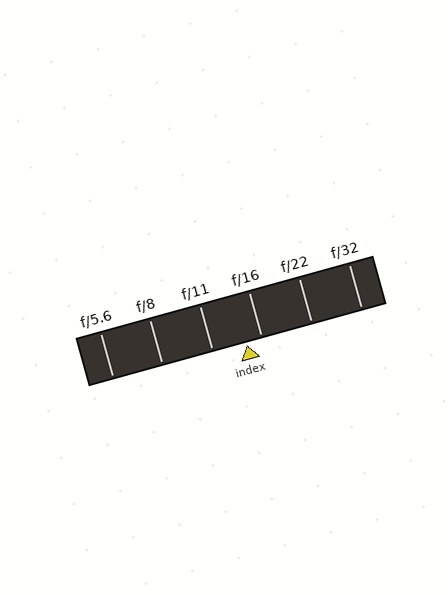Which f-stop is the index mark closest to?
The index mark is closest to f/16.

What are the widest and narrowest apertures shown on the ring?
The widest aperture shown is f/5.6 and the narrowest is f/32.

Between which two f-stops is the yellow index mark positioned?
The index mark is between f/11 and f/16.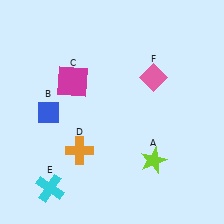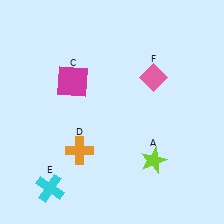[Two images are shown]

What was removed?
The blue diamond (B) was removed in Image 2.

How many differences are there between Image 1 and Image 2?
There is 1 difference between the two images.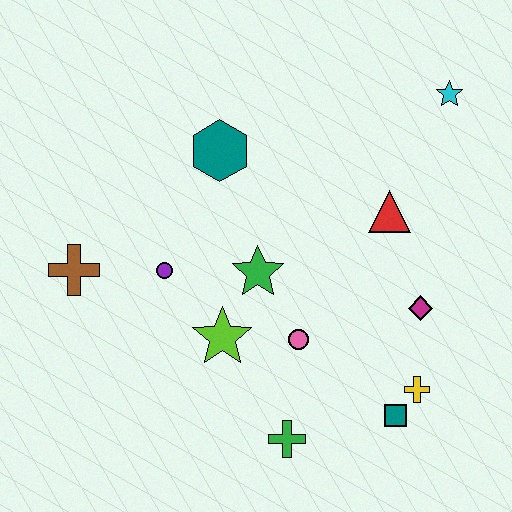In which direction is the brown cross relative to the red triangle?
The brown cross is to the left of the red triangle.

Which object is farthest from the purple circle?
The cyan star is farthest from the purple circle.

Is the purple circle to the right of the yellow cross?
No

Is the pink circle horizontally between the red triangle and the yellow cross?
No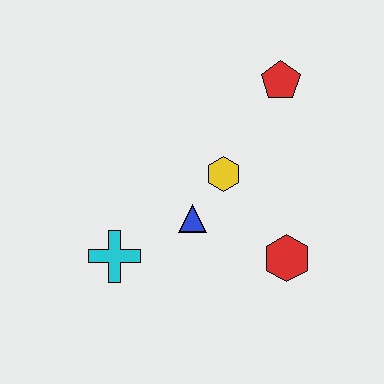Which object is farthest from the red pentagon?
The cyan cross is farthest from the red pentagon.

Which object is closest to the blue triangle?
The yellow hexagon is closest to the blue triangle.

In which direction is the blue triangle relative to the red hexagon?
The blue triangle is to the left of the red hexagon.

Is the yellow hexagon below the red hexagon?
No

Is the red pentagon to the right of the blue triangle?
Yes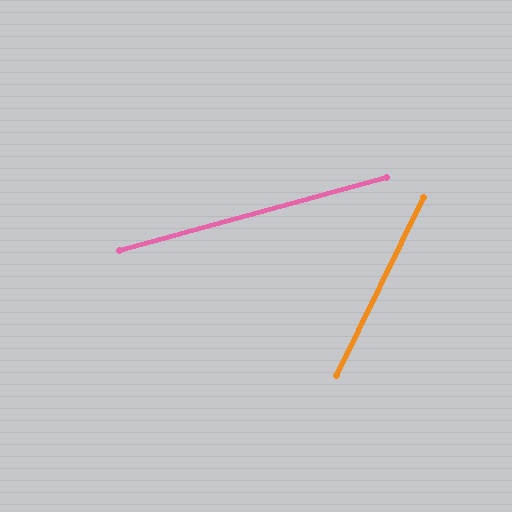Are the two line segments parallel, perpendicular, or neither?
Neither parallel nor perpendicular — they differ by about 49°.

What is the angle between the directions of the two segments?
Approximately 49 degrees.